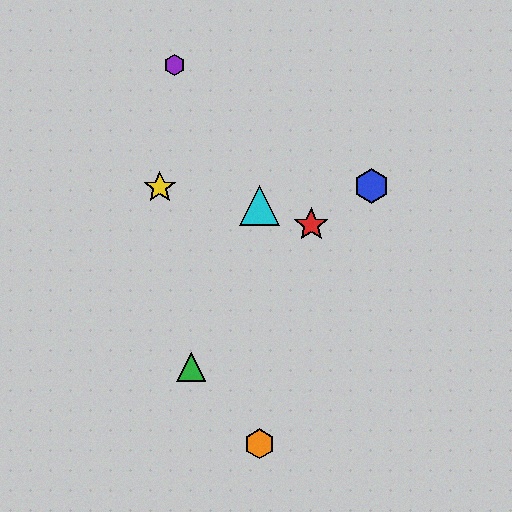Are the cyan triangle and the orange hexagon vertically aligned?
Yes, both are at x≈260.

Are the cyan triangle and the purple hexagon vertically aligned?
No, the cyan triangle is at x≈260 and the purple hexagon is at x≈174.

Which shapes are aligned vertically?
The orange hexagon, the cyan triangle are aligned vertically.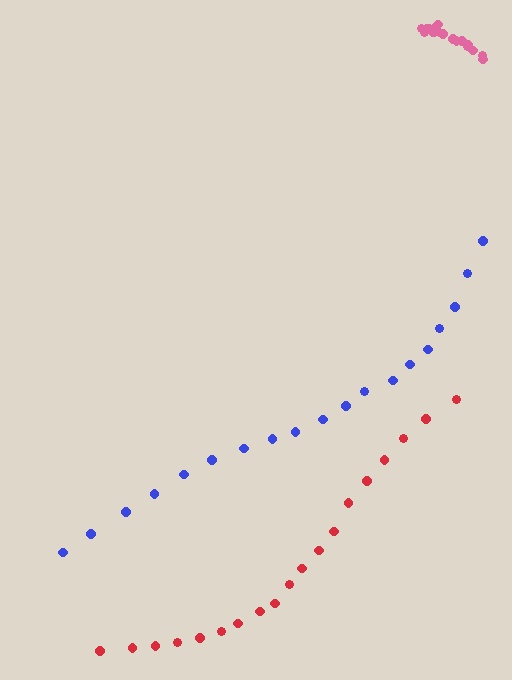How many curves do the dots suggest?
There are 3 distinct paths.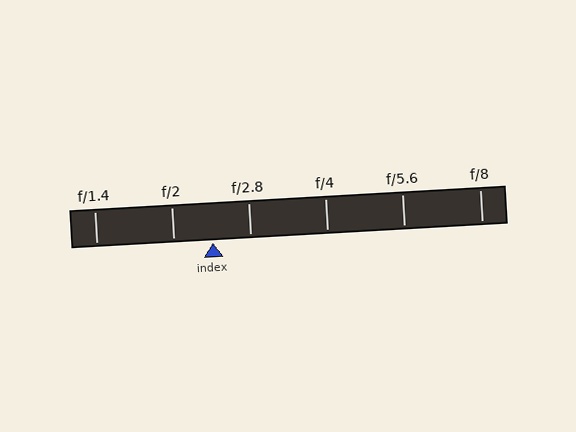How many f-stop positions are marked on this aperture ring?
There are 6 f-stop positions marked.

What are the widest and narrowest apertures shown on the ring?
The widest aperture shown is f/1.4 and the narrowest is f/8.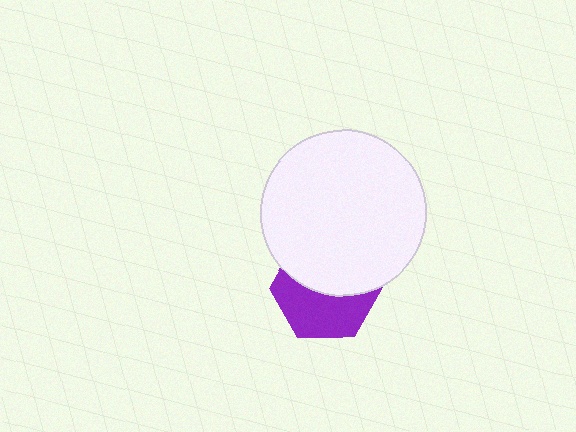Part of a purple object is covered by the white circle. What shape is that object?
It is a hexagon.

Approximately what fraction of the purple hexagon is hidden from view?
Roughly 50% of the purple hexagon is hidden behind the white circle.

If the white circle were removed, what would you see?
You would see the complete purple hexagon.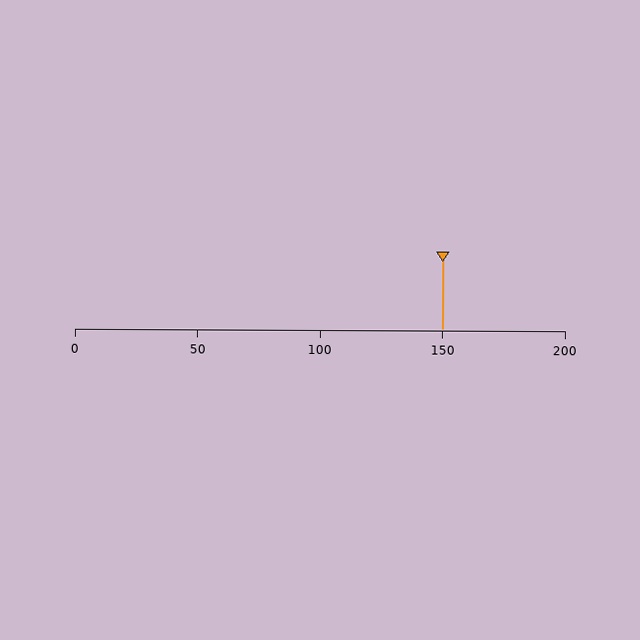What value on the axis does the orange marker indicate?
The marker indicates approximately 150.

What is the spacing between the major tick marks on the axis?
The major ticks are spaced 50 apart.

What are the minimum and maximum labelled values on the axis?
The axis runs from 0 to 200.